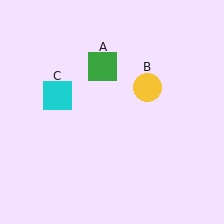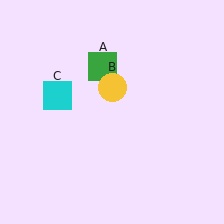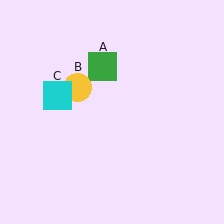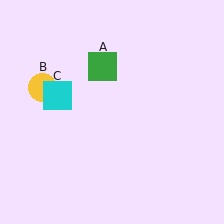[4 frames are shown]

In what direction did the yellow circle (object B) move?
The yellow circle (object B) moved left.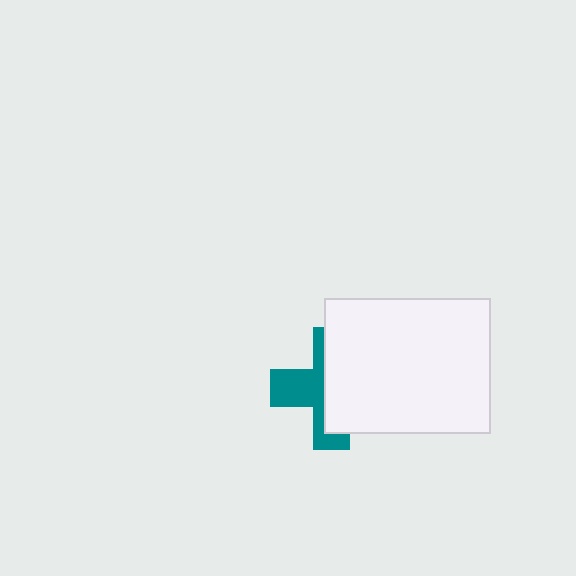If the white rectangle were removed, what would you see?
You would see the complete teal cross.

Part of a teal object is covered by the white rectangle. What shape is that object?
It is a cross.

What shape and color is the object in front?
The object in front is a white rectangle.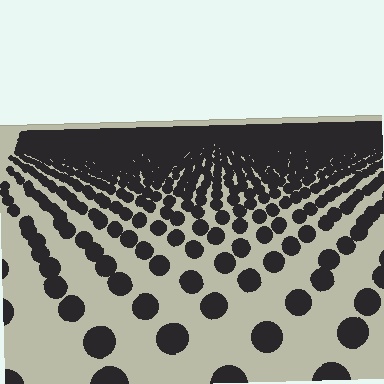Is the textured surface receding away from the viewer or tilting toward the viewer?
The surface is receding away from the viewer. Texture elements get smaller and denser toward the top.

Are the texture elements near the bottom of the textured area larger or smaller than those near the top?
Larger. Near the bottom, elements are closer to the viewer and appear at a bigger on-screen size.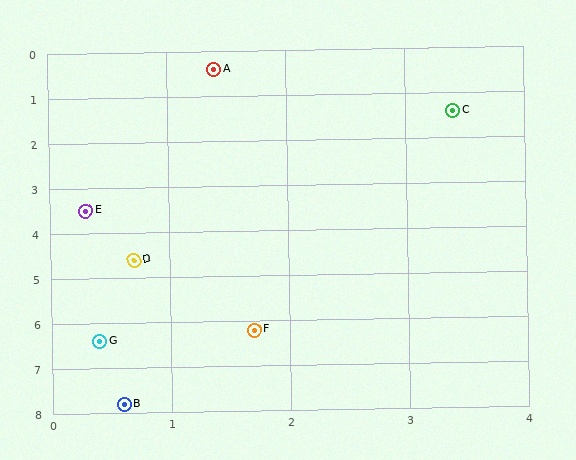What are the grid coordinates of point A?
Point A is at approximately (1.4, 0.4).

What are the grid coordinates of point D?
Point D is at approximately (0.7, 4.6).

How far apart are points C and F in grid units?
Points C and F are about 5.1 grid units apart.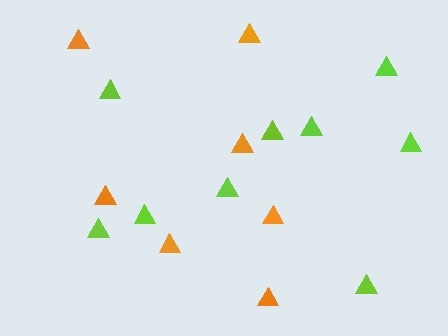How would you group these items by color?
There are 2 groups: one group of lime triangles (9) and one group of orange triangles (7).